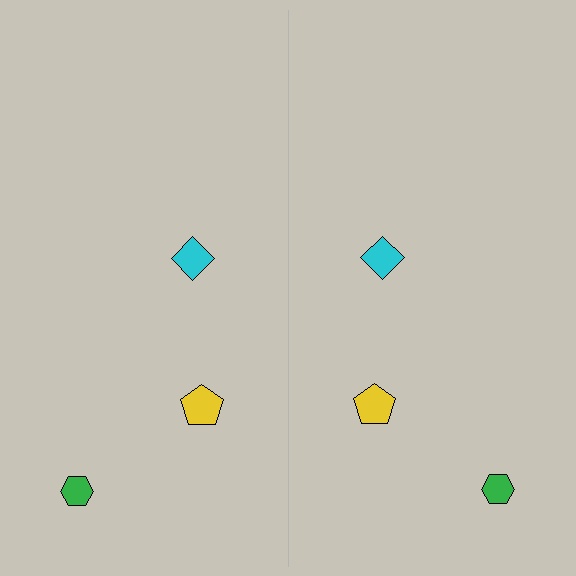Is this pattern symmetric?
Yes, this pattern has bilateral (reflection) symmetry.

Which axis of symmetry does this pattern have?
The pattern has a vertical axis of symmetry running through the center of the image.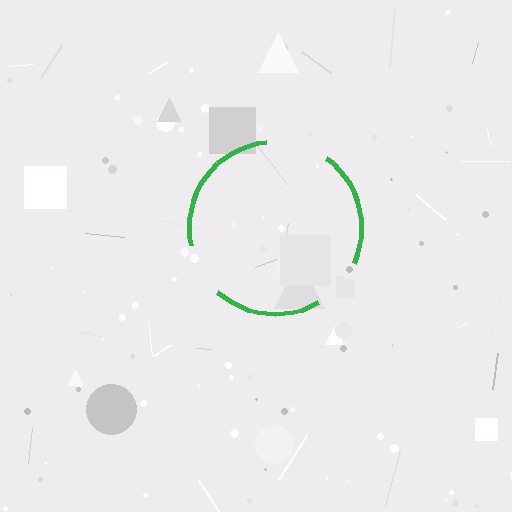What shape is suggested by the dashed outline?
The dashed outline suggests a circle.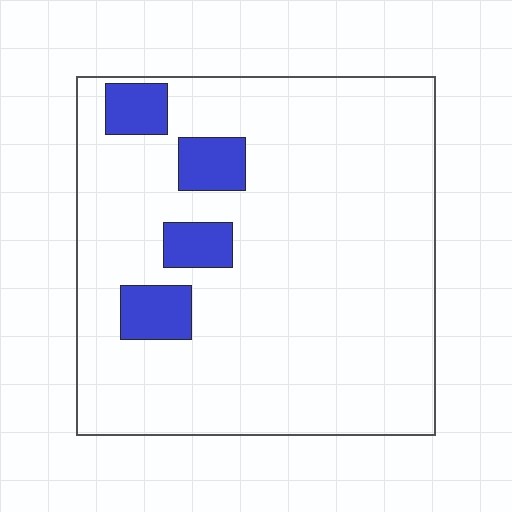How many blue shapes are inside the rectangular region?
4.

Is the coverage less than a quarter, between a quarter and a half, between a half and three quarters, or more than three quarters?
Less than a quarter.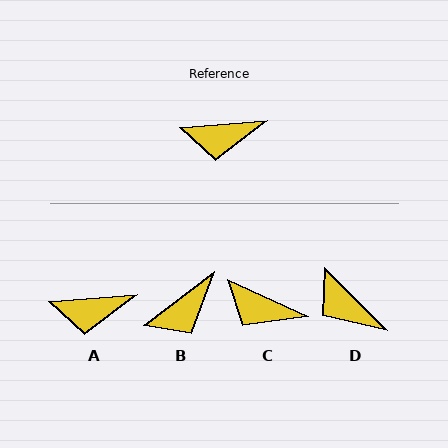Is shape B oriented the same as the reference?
No, it is off by about 33 degrees.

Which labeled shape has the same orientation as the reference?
A.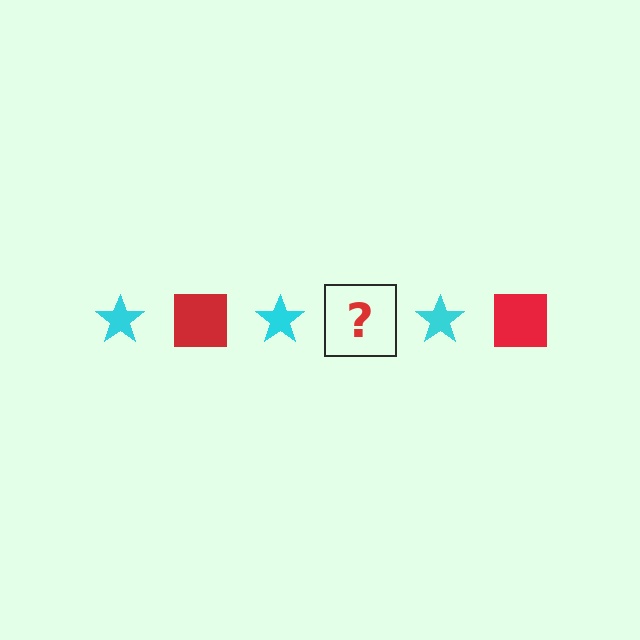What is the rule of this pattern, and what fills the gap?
The rule is that the pattern alternates between cyan star and red square. The gap should be filled with a red square.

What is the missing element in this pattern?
The missing element is a red square.